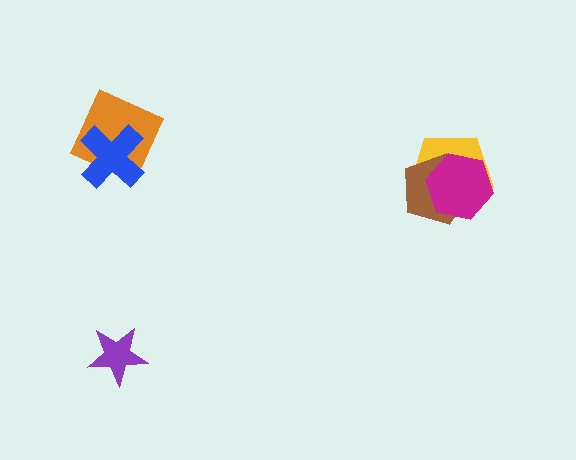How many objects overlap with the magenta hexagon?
2 objects overlap with the magenta hexagon.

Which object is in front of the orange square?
The blue cross is in front of the orange square.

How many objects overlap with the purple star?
0 objects overlap with the purple star.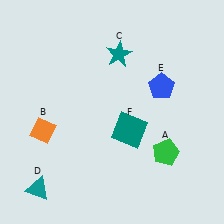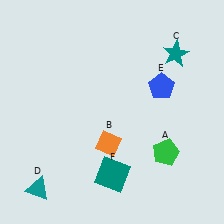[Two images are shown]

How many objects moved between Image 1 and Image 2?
3 objects moved between the two images.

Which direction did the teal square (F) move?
The teal square (F) moved down.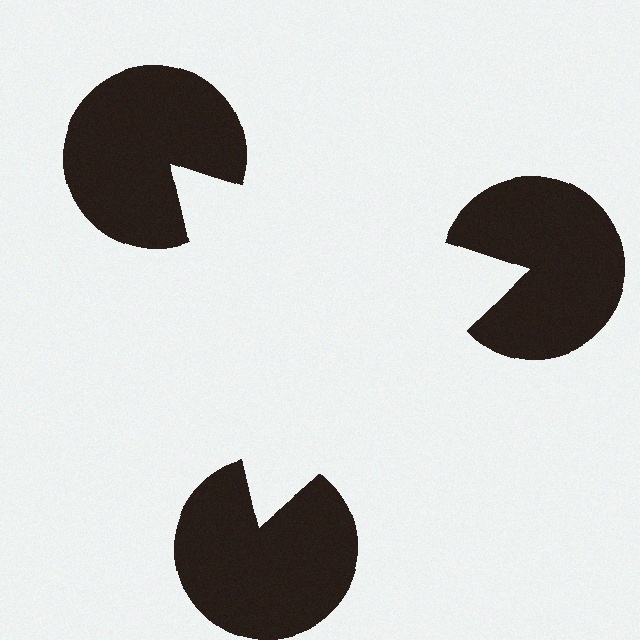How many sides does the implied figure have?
3 sides.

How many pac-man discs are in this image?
There are 3 — one at each vertex of the illusory triangle.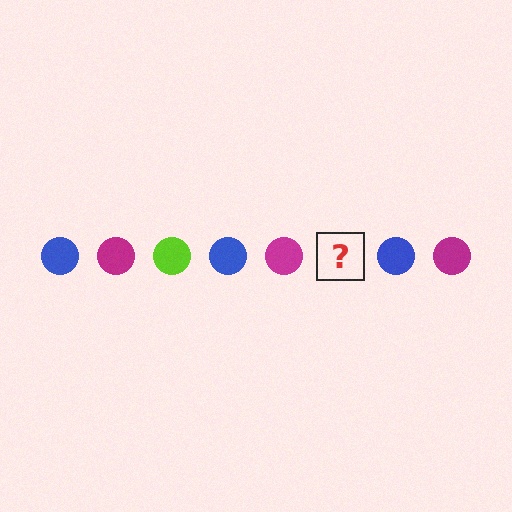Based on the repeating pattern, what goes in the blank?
The blank should be a lime circle.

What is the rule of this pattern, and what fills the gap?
The rule is that the pattern cycles through blue, magenta, lime circles. The gap should be filled with a lime circle.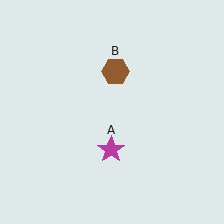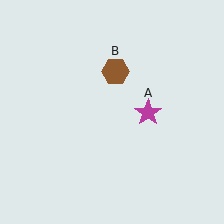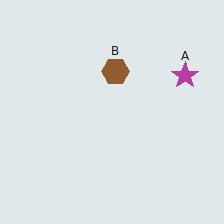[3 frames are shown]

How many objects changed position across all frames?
1 object changed position: magenta star (object A).